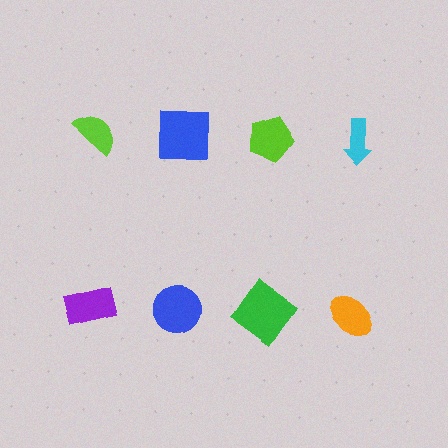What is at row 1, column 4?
A cyan arrow.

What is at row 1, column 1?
A lime semicircle.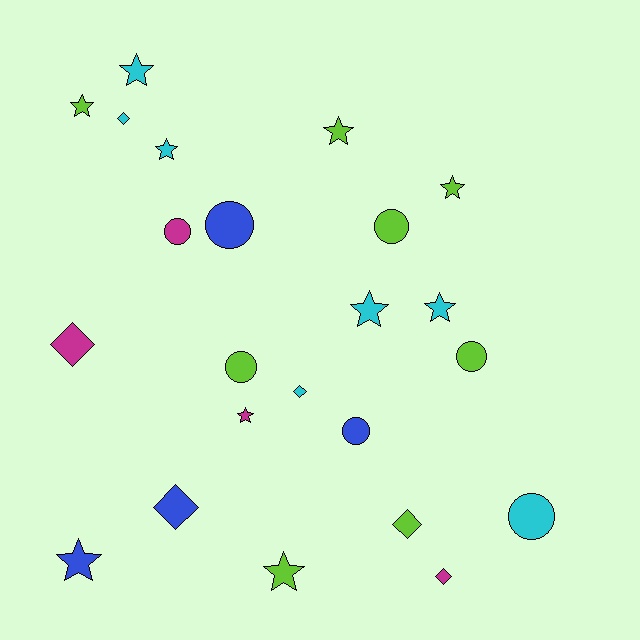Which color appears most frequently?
Lime, with 8 objects.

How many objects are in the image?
There are 23 objects.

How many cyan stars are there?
There are 4 cyan stars.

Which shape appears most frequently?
Star, with 10 objects.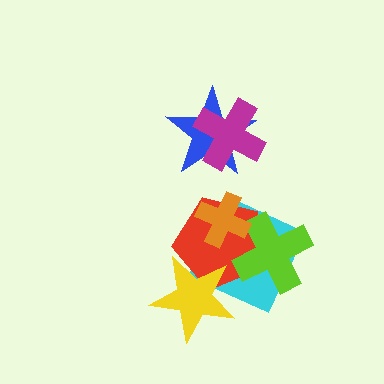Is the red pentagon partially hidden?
Yes, it is partially covered by another shape.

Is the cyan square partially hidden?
Yes, it is partially covered by another shape.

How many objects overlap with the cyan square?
4 objects overlap with the cyan square.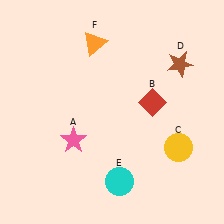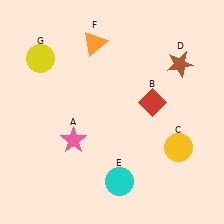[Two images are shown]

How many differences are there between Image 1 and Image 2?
There is 1 difference between the two images.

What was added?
A yellow circle (G) was added in Image 2.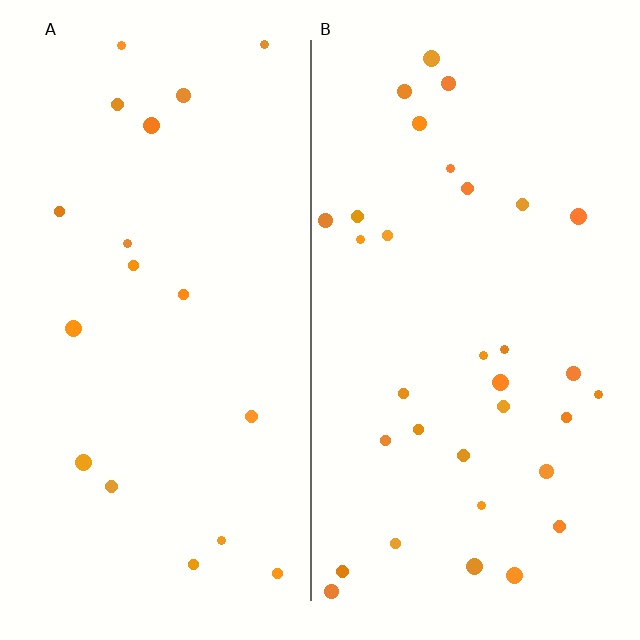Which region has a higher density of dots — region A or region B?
B (the right).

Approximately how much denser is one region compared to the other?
Approximately 1.8× — region B over region A.